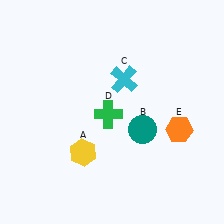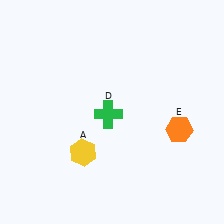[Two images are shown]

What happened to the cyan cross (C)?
The cyan cross (C) was removed in Image 2. It was in the top-right area of Image 1.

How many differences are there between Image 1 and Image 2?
There are 2 differences between the two images.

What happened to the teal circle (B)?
The teal circle (B) was removed in Image 2. It was in the bottom-right area of Image 1.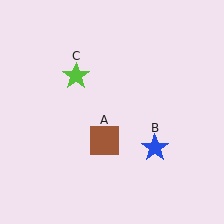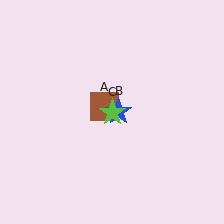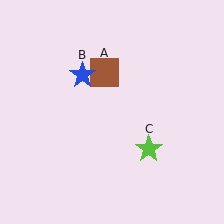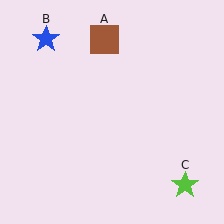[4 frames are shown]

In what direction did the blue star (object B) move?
The blue star (object B) moved up and to the left.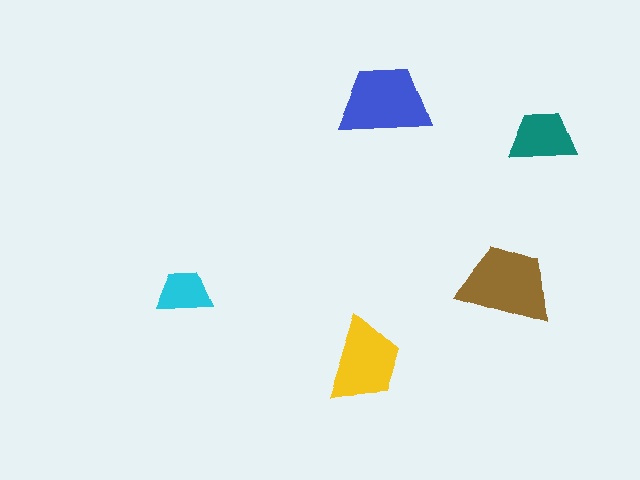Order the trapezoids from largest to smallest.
the brown one, the blue one, the yellow one, the teal one, the cyan one.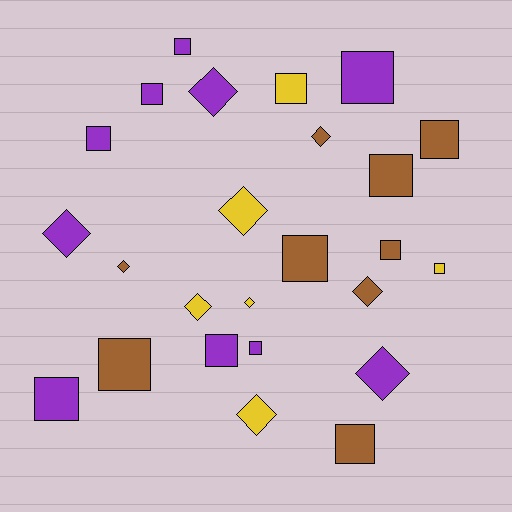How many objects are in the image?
There are 25 objects.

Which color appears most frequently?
Purple, with 10 objects.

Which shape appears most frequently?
Square, with 15 objects.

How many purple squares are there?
There are 7 purple squares.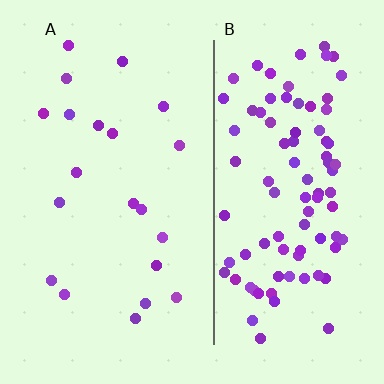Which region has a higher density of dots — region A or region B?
B (the right).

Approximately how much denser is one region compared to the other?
Approximately 4.7× — region B over region A.